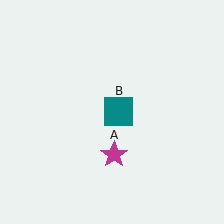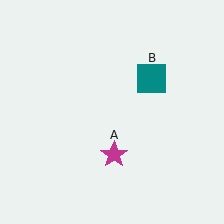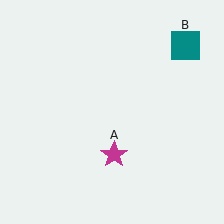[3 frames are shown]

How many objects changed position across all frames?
1 object changed position: teal square (object B).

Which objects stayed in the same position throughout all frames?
Magenta star (object A) remained stationary.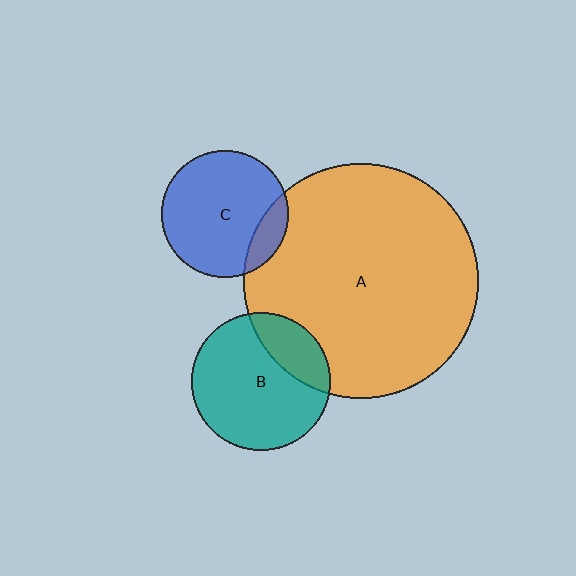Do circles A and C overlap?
Yes.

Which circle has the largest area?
Circle A (orange).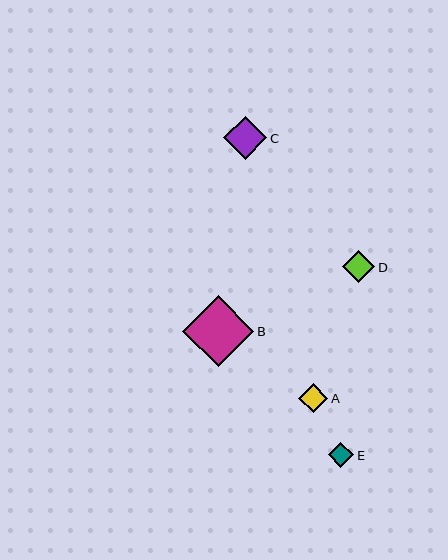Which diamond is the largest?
Diamond B is the largest with a size of approximately 71 pixels.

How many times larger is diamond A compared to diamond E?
Diamond A is approximately 1.1 times the size of diamond E.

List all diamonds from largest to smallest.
From largest to smallest: B, C, D, A, E.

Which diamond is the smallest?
Diamond E is the smallest with a size of approximately 25 pixels.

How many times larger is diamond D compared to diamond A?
Diamond D is approximately 1.1 times the size of diamond A.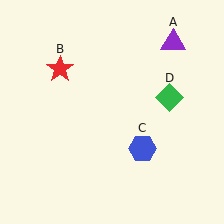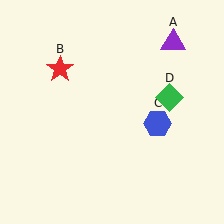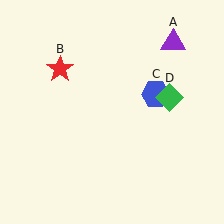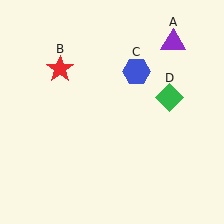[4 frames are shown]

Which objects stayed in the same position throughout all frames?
Purple triangle (object A) and red star (object B) and green diamond (object D) remained stationary.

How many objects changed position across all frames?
1 object changed position: blue hexagon (object C).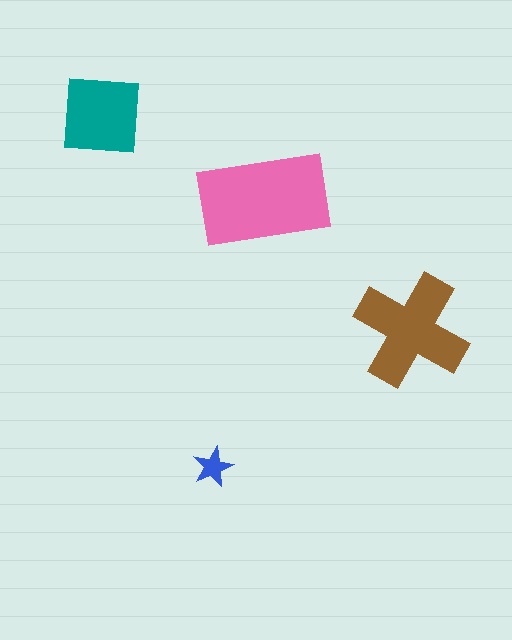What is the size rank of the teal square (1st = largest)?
3rd.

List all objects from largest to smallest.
The pink rectangle, the brown cross, the teal square, the blue star.